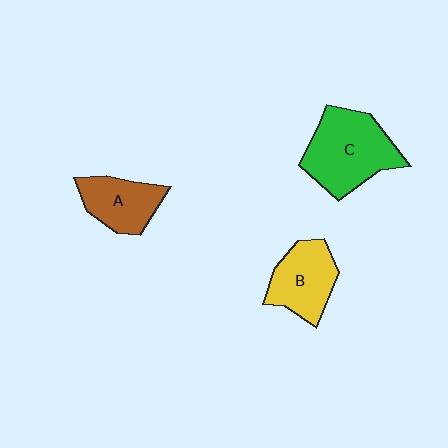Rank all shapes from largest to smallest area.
From largest to smallest: C (green), B (yellow), A (brown).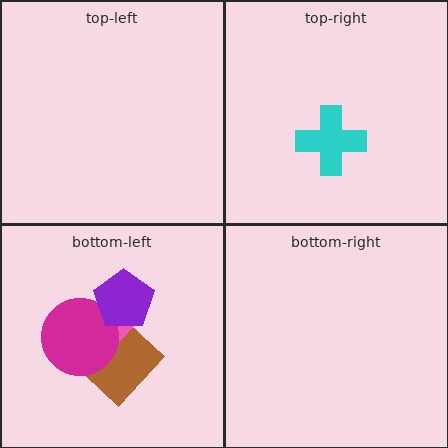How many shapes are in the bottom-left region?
4.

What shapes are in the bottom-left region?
The brown diamond, the pink triangle, the magenta circle, the purple pentagon.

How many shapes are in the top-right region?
1.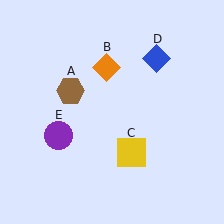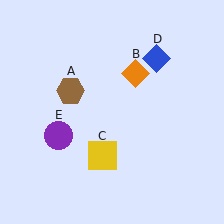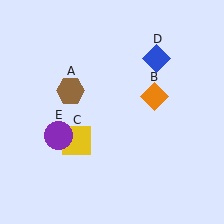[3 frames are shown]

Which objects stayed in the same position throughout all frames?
Brown hexagon (object A) and blue diamond (object D) and purple circle (object E) remained stationary.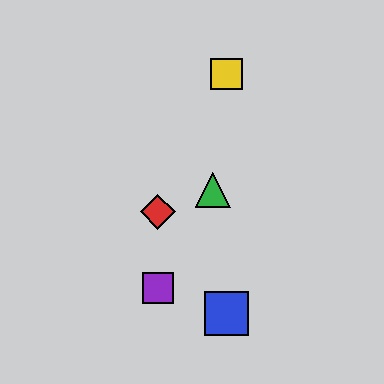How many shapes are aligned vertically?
2 shapes (the red diamond, the purple square) are aligned vertically.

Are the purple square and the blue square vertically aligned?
No, the purple square is at x≈158 and the blue square is at x≈226.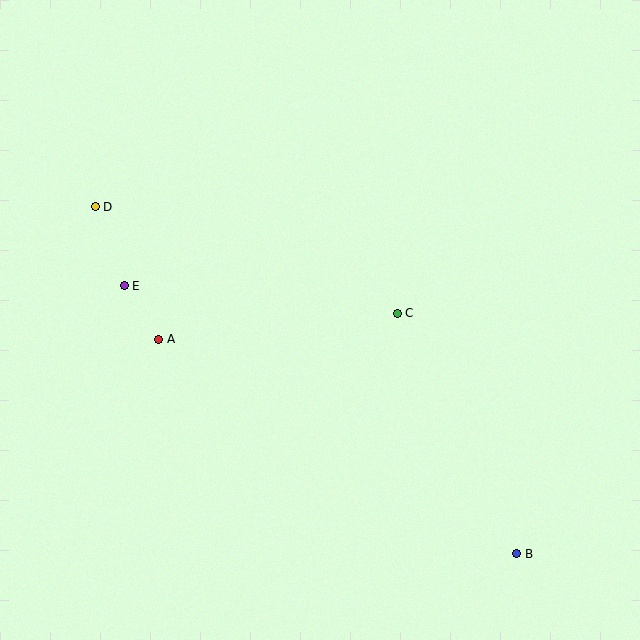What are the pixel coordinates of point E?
Point E is at (124, 286).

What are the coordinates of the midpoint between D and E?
The midpoint between D and E is at (110, 246).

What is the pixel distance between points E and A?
The distance between E and A is 64 pixels.